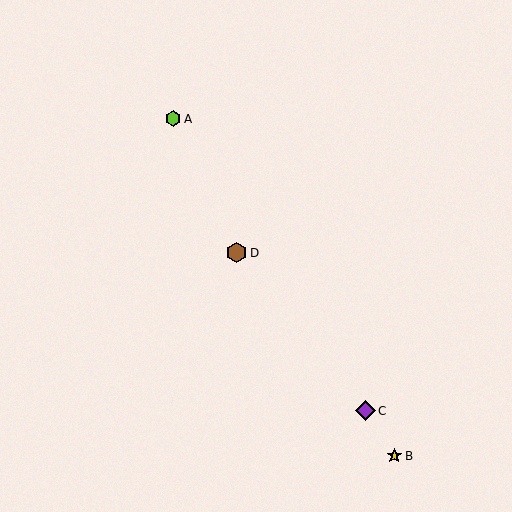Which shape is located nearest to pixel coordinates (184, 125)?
The lime hexagon (labeled A) at (173, 119) is nearest to that location.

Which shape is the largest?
The brown hexagon (labeled D) is the largest.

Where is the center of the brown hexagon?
The center of the brown hexagon is at (237, 253).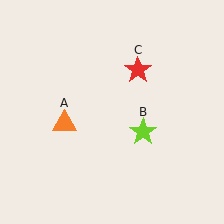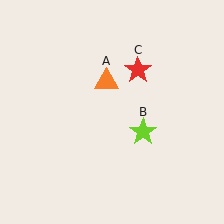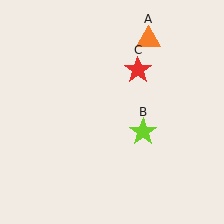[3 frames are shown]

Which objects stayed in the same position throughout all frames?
Lime star (object B) and red star (object C) remained stationary.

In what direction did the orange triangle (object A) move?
The orange triangle (object A) moved up and to the right.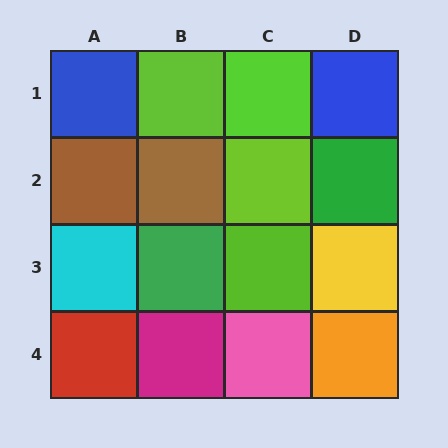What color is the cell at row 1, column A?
Blue.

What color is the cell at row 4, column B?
Magenta.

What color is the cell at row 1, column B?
Lime.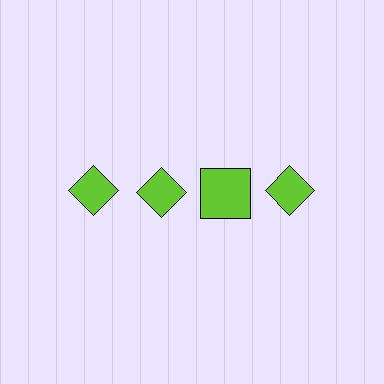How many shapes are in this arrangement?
There are 4 shapes arranged in a grid pattern.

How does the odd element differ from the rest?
It has a different shape: square instead of diamond.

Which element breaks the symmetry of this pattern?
The lime square in the top row, center column breaks the symmetry. All other shapes are lime diamonds.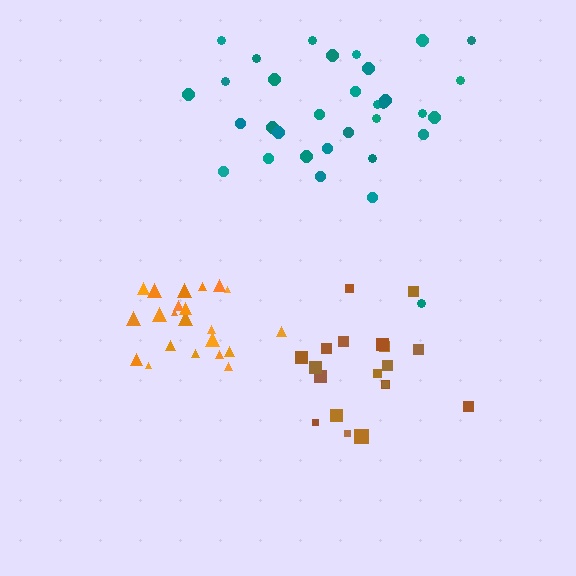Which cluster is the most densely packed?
Brown.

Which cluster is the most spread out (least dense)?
Teal.